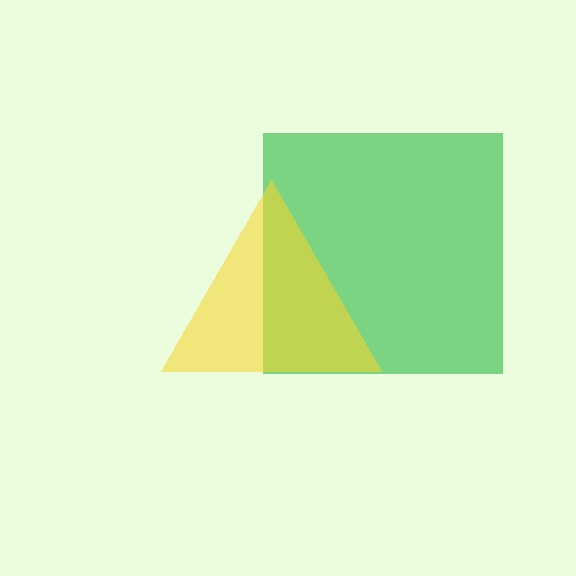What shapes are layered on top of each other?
The layered shapes are: a green square, a yellow triangle.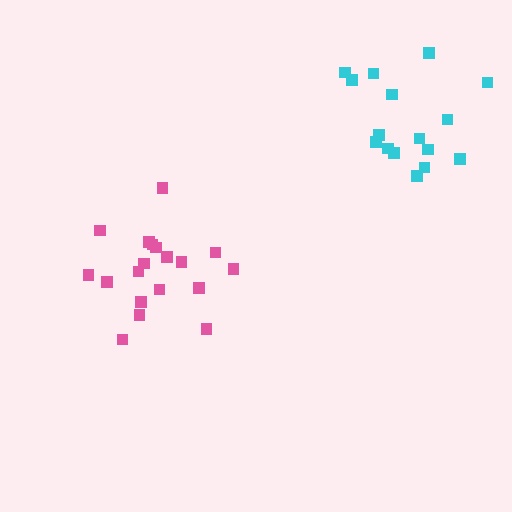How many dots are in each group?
Group 1: 19 dots, Group 2: 16 dots (35 total).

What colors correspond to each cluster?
The clusters are colored: pink, cyan.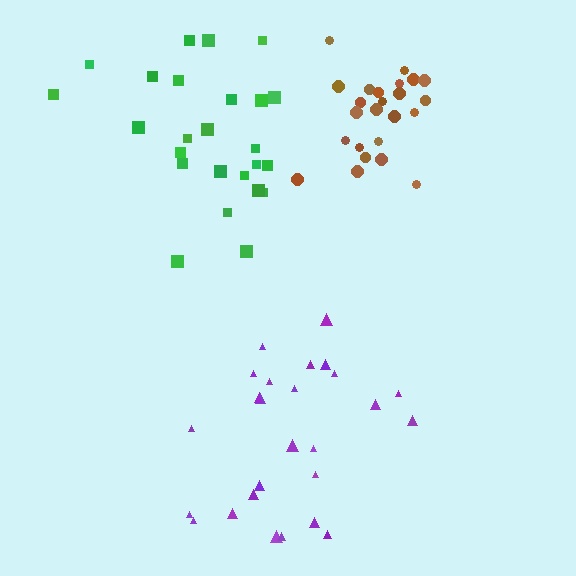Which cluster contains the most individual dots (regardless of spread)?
Purple (27).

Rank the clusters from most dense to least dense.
brown, purple, green.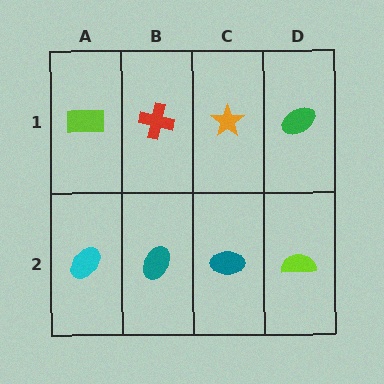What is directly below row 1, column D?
A lime semicircle.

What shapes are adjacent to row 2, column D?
A green ellipse (row 1, column D), a teal ellipse (row 2, column C).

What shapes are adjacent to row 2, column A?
A lime rectangle (row 1, column A), a teal ellipse (row 2, column B).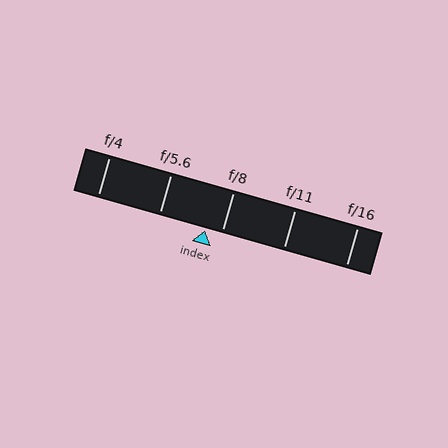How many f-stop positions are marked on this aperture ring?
There are 5 f-stop positions marked.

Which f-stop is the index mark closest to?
The index mark is closest to f/8.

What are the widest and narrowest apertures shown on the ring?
The widest aperture shown is f/4 and the narrowest is f/16.